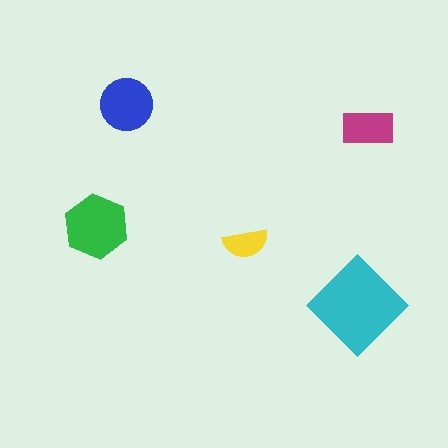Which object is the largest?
The cyan diamond.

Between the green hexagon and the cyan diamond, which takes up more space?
The cyan diamond.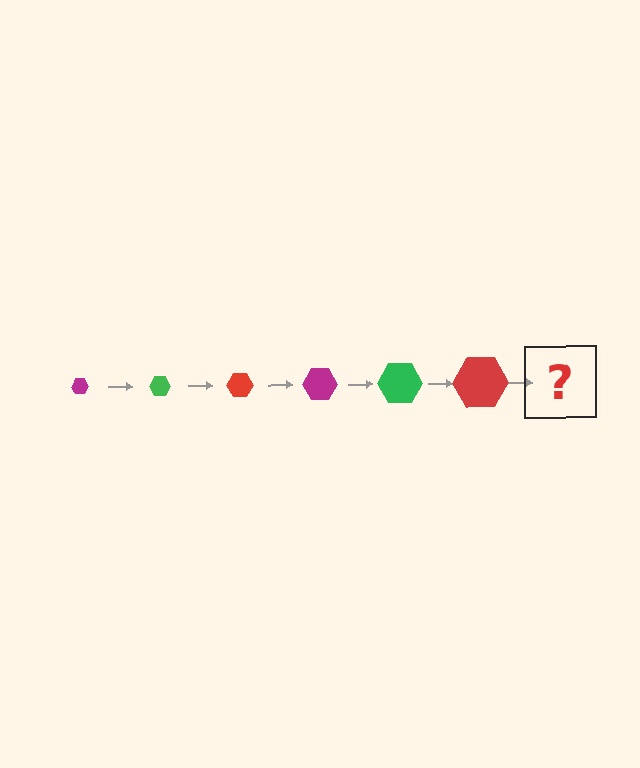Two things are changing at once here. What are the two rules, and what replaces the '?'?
The two rules are that the hexagon grows larger each step and the color cycles through magenta, green, and red. The '?' should be a magenta hexagon, larger than the previous one.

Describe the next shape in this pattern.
It should be a magenta hexagon, larger than the previous one.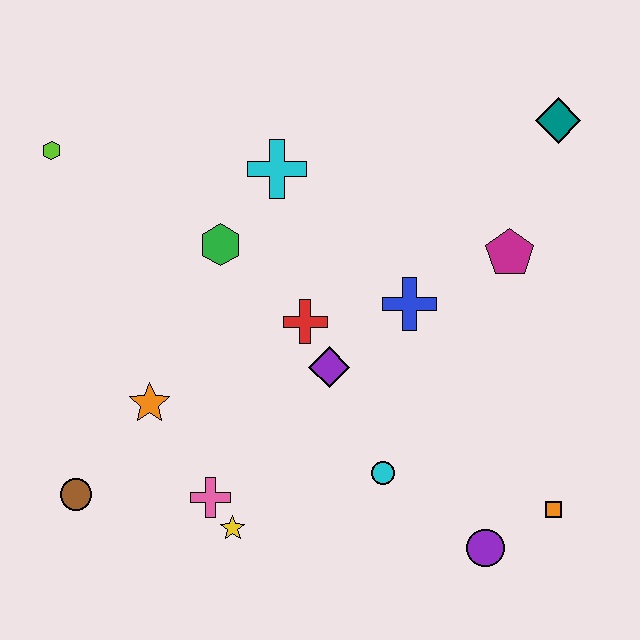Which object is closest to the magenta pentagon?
The blue cross is closest to the magenta pentagon.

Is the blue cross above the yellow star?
Yes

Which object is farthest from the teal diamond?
The brown circle is farthest from the teal diamond.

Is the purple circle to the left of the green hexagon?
No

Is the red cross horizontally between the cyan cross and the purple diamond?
Yes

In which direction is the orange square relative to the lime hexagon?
The orange square is to the right of the lime hexagon.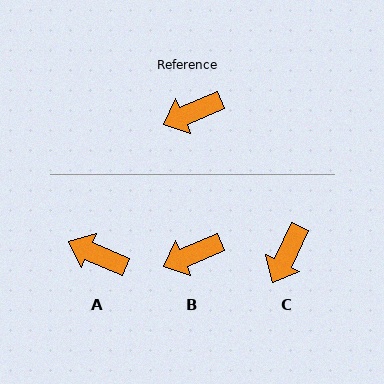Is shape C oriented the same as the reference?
No, it is off by about 41 degrees.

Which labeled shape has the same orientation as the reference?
B.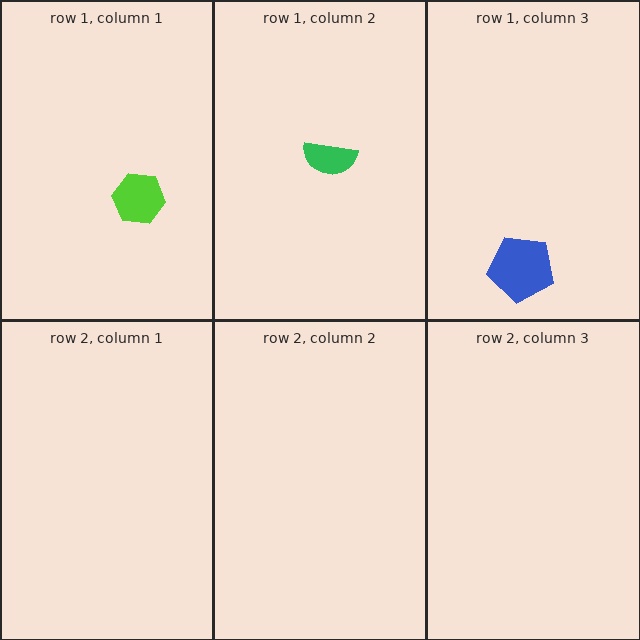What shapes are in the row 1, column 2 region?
The green semicircle.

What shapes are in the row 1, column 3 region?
The blue pentagon.